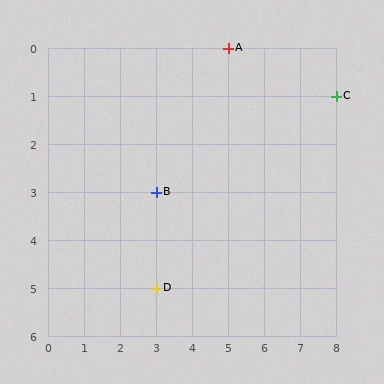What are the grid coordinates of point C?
Point C is at grid coordinates (8, 1).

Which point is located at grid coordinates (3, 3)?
Point B is at (3, 3).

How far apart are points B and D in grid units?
Points B and D are 2 rows apart.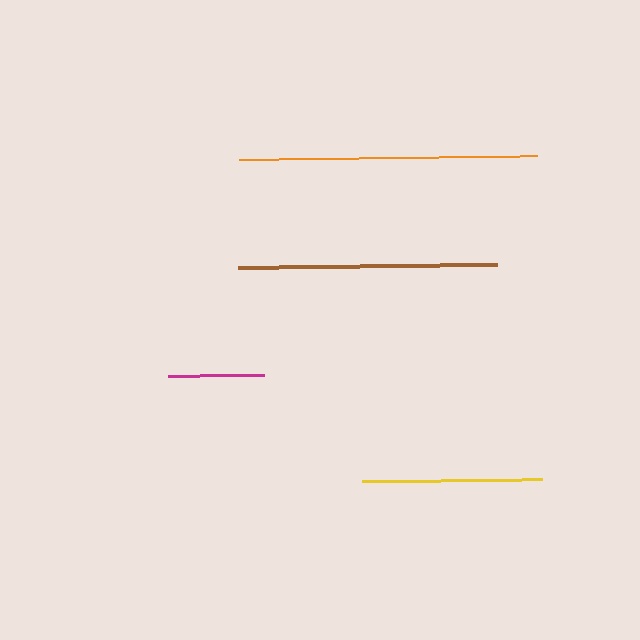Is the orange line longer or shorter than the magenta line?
The orange line is longer than the magenta line.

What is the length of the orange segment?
The orange segment is approximately 298 pixels long.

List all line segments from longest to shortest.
From longest to shortest: orange, brown, yellow, magenta.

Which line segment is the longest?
The orange line is the longest at approximately 298 pixels.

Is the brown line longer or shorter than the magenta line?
The brown line is longer than the magenta line.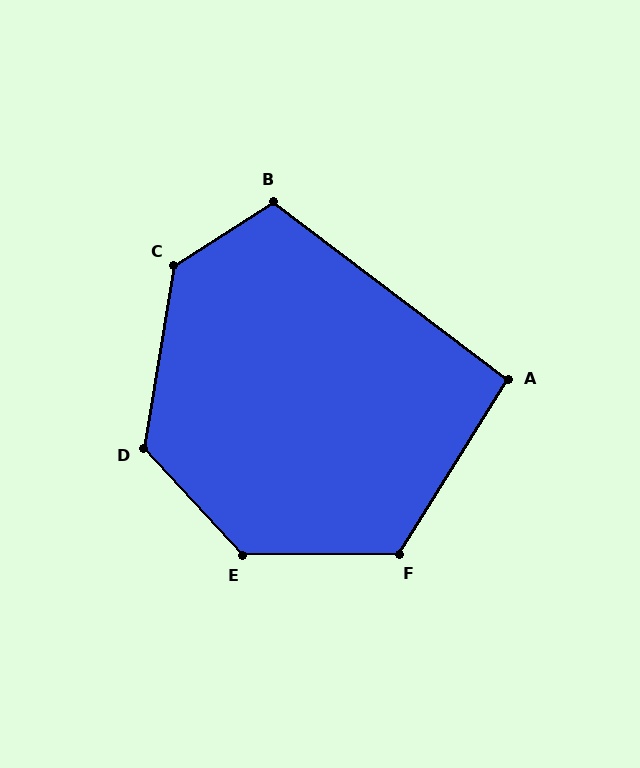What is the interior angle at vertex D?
Approximately 128 degrees (obtuse).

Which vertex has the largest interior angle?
E, at approximately 133 degrees.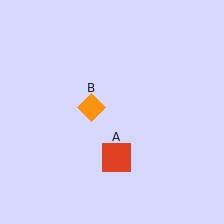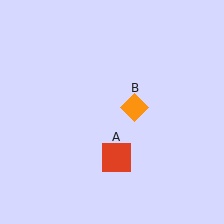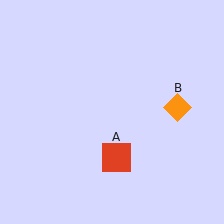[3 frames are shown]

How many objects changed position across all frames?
1 object changed position: orange diamond (object B).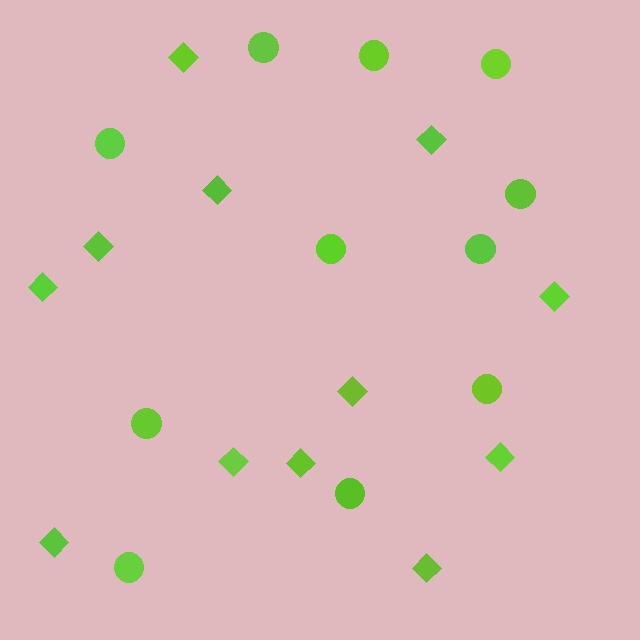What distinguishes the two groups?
There are 2 groups: one group of circles (11) and one group of diamonds (12).